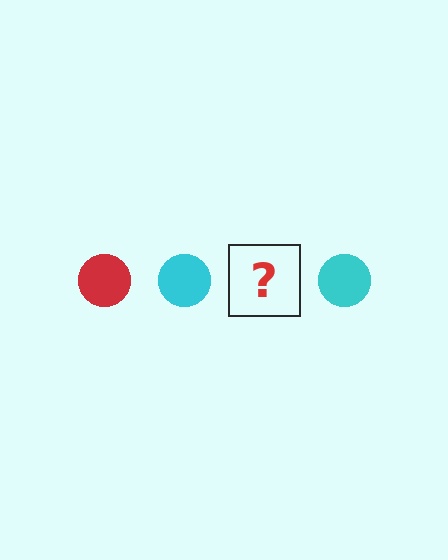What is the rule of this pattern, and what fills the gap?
The rule is that the pattern cycles through red, cyan circles. The gap should be filled with a red circle.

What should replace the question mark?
The question mark should be replaced with a red circle.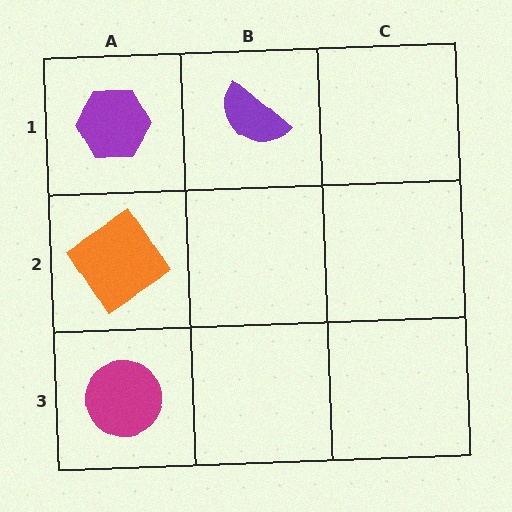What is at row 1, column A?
A purple hexagon.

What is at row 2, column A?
An orange diamond.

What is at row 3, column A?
A magenta circle.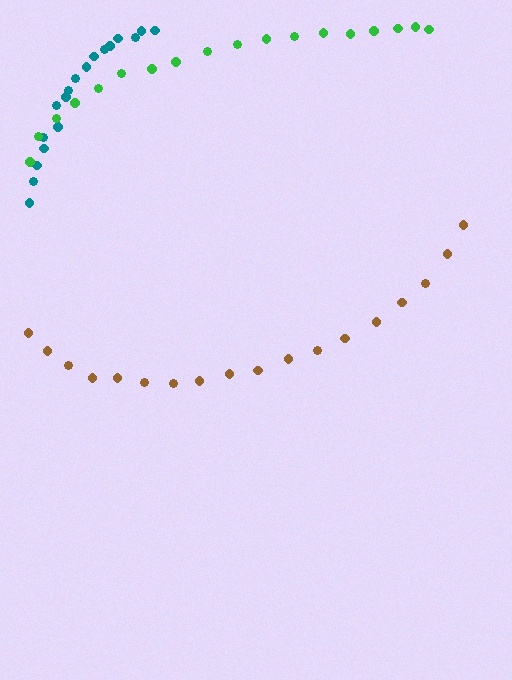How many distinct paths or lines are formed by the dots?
There are 3 distinct paths.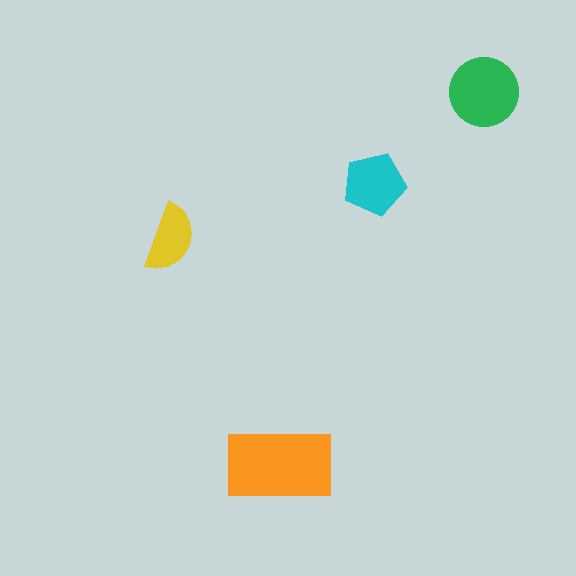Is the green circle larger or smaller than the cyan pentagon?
Larger.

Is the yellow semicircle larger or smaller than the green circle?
Smaller.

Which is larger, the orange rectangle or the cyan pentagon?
The orange rectangle.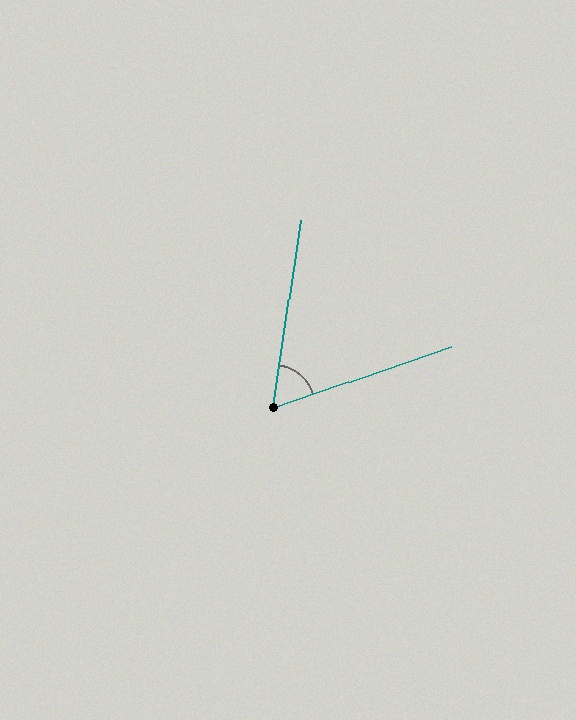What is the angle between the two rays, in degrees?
Approximately 63 degrees.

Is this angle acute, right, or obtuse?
It is acute.